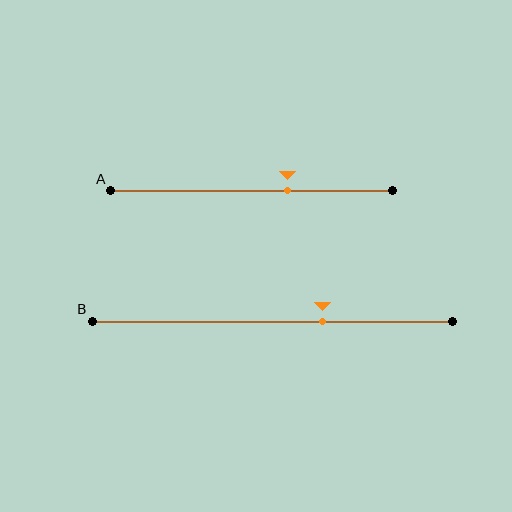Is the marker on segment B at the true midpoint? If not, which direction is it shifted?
No, the marker on segment B is shifted to the right by about 14% of the segment length.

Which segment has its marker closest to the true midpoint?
Segment A has its marker closest to the true midpoint.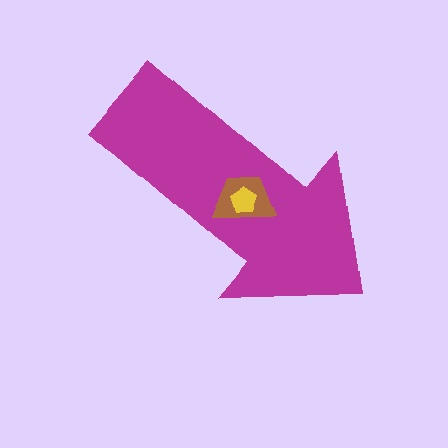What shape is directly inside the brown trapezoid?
The yellow pentagon.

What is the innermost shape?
The yellow pentagon.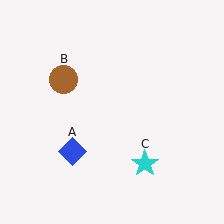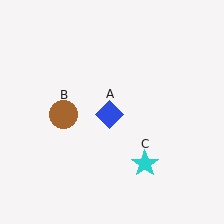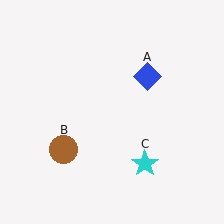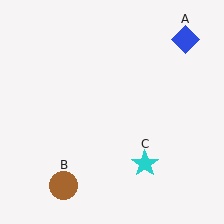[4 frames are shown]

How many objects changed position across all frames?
2 objects changed position: blue diamond (object A), brown circle (object B).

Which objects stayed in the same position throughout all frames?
Cyan star (object C) remained stationary.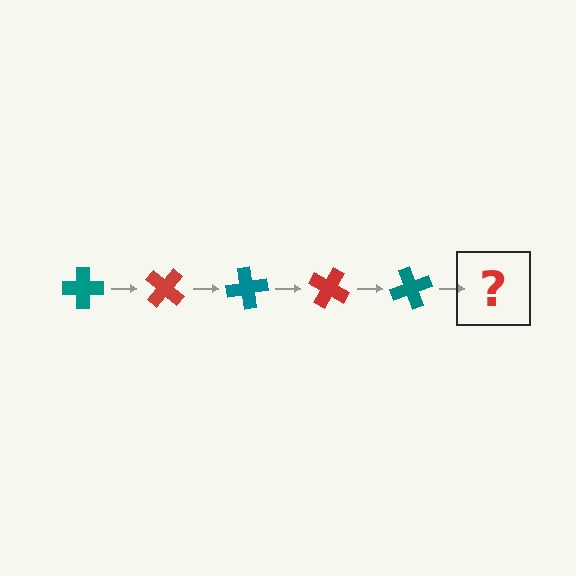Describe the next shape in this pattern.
It should be a red cross, rotated 200 degrees from the start.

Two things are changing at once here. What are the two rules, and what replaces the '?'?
The two rules are that it rotates 40 degrees each step and the color cycles through teal and red. The '?' should be a red cross, rotated 200 degrees from the start.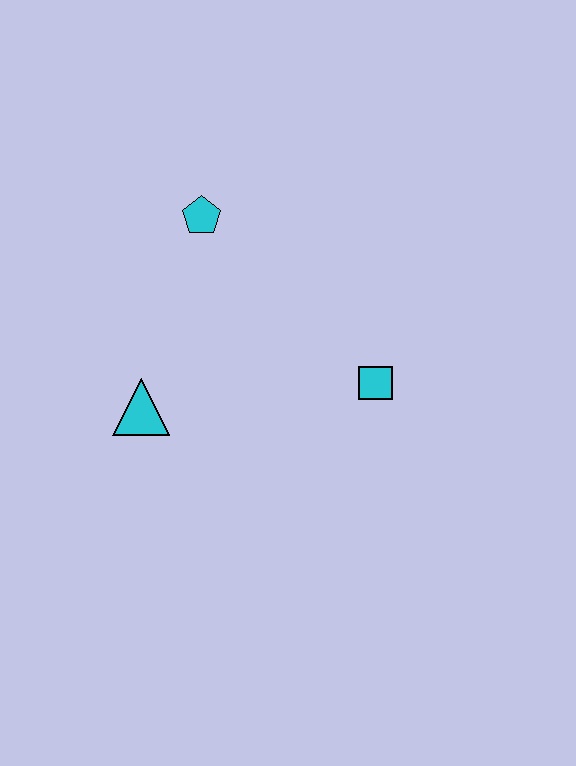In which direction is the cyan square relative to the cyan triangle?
The cyan square is to the right of the cyan triangle.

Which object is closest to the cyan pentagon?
The cyan triangle is closest to the cyan pentagon.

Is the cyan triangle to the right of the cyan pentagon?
No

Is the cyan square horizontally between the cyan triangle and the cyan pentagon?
No